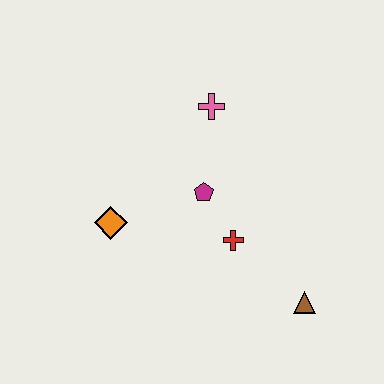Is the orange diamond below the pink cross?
Yes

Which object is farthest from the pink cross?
The brown triangle is farthest from the pink cross.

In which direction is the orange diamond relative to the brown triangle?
The orange diamond is to the left of the brown triangle.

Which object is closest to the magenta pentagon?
The red cross is closest to the magenta pentagon.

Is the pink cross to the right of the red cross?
No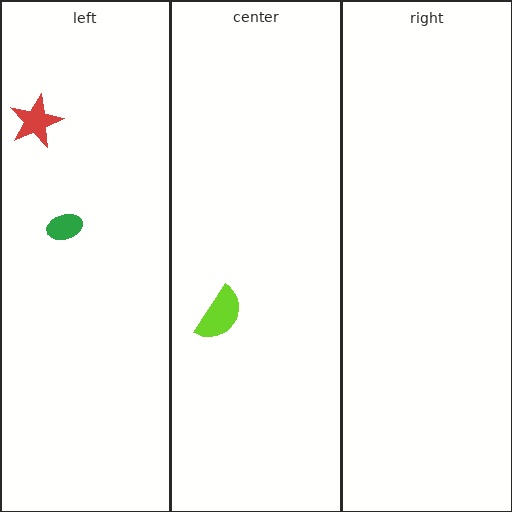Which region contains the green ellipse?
The left region.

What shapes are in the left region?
The red star, the green ellipse.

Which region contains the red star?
The left region.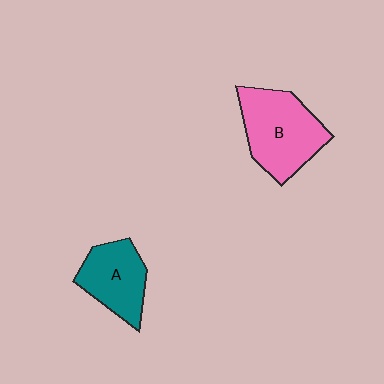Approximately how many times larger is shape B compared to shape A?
Approximately 1.4 times.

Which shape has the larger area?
Shape B (pink).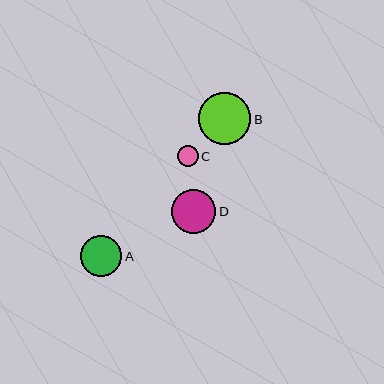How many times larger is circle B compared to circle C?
Circle B is approximately 2.5 times the size of circle C.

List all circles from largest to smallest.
From largest to smallest: B, D, A, C.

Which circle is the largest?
Circle B is the largest with a size of approximately 52 pixels.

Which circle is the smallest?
Circle C is the smallest with a size of approximately 21 pixels.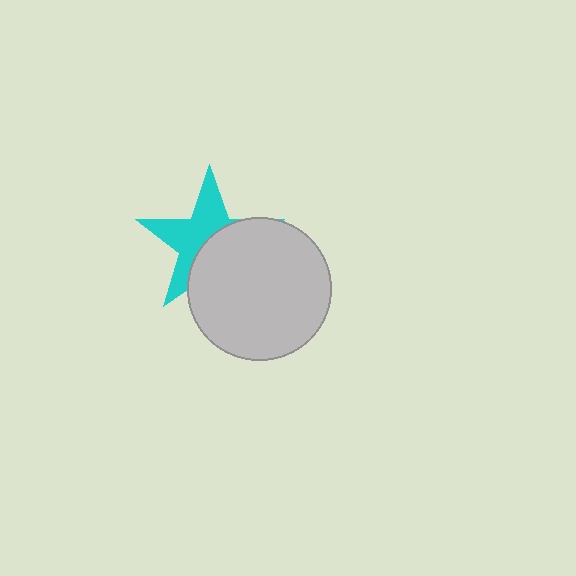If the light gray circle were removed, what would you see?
You would see the complete cyan star.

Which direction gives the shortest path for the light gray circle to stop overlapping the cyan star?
Moving toward the lower-right gives the shortest separation.